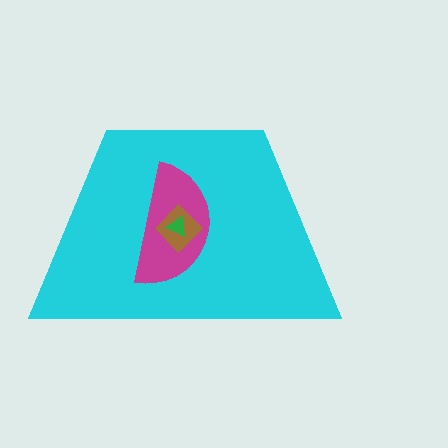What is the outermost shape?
The cyan trapezoid.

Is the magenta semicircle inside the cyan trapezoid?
Yes.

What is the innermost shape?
The green triangle.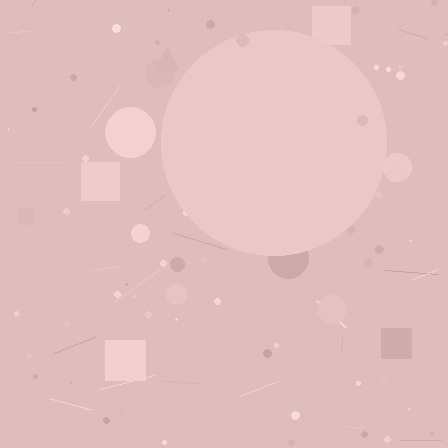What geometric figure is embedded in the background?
A circle is embedded in the background.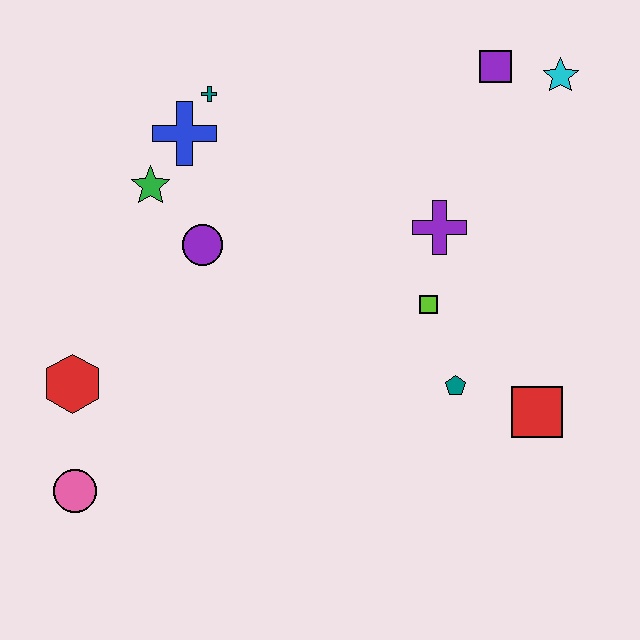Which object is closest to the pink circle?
The red hexagon is closest to the pink circle.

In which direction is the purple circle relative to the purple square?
The purple circle is to the left of the purple square.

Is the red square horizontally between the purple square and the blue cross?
No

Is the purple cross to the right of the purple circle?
Yes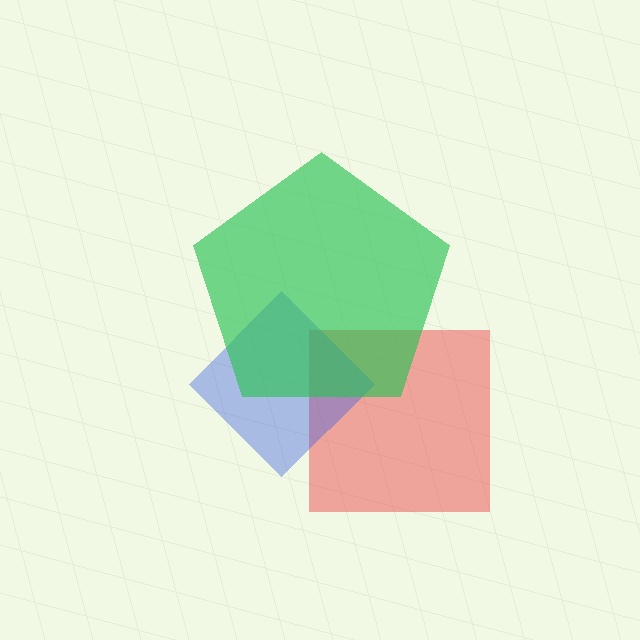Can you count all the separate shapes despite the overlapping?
Yes, there are 3 separate shapes.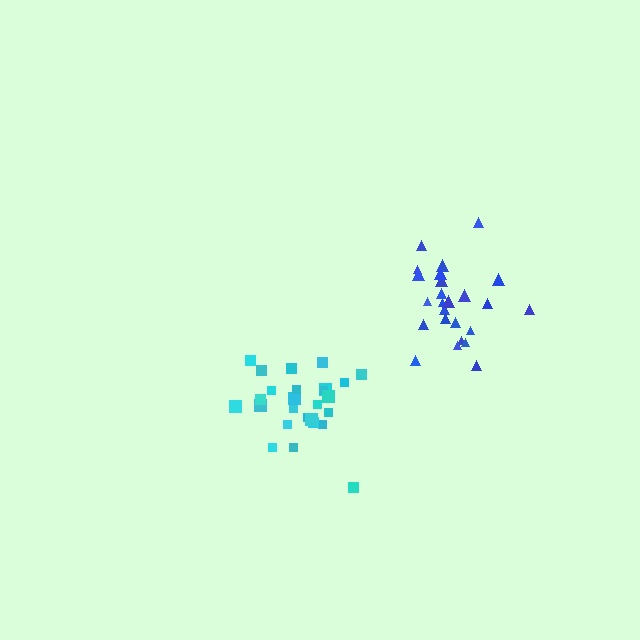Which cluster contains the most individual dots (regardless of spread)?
Cyan (26).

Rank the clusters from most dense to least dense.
blue, cyan.